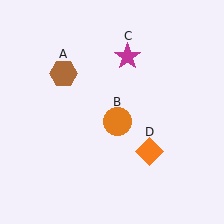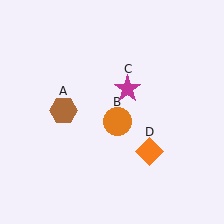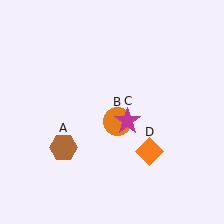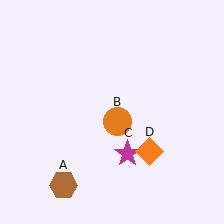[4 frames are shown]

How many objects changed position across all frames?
2 objects changed position: brown hexagon (object A), magenta star (object C).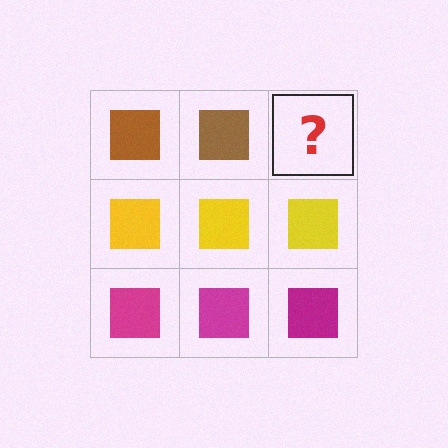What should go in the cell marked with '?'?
The missing cell should contain a brown square.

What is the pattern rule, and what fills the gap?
The rule is that each row has a consistent color. The gap should be filled with a brown square.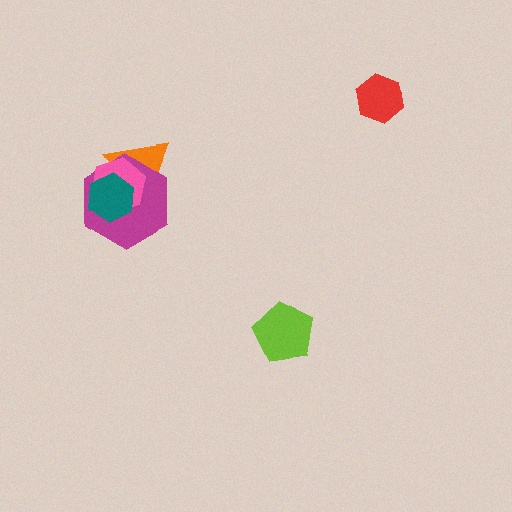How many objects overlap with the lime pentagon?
0 objects overlap with the lime pentagon.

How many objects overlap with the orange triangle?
3 objects overlap with the orange triangle.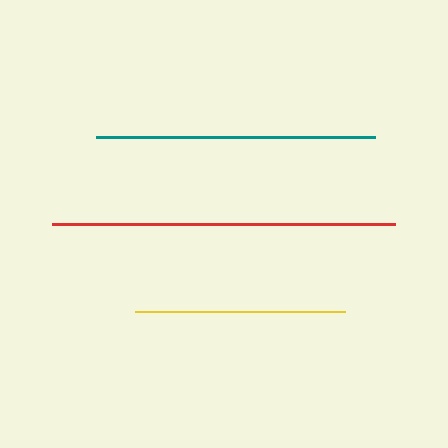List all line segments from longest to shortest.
From longest to shortest: red, teal, yellow.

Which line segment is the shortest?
The yellow line is the shortest at approximately 210 pixels.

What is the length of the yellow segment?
The yellow segment is approximately 210 pixels long.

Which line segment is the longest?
The red line is the longest at approximately 343 pixels.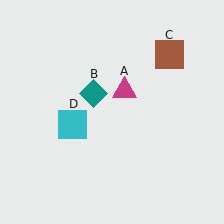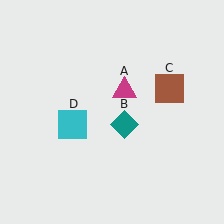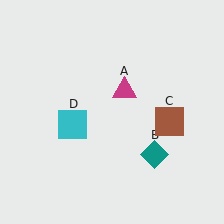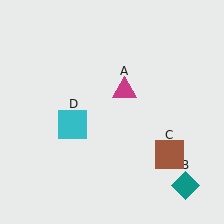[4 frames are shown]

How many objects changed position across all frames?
2 objects changed position: teal diamond (object B), brown square (object C).